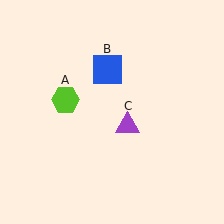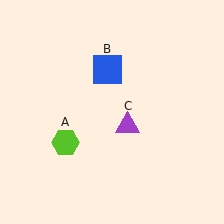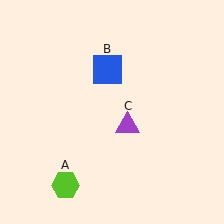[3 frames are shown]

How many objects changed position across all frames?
1 object changed position: lime hexagon (object A).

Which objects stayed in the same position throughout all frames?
Blue square (object B) and purple triangle (object C) remained stationary.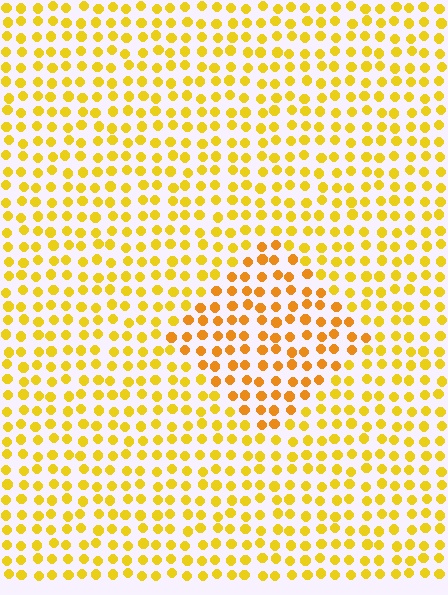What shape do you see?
I see a diamond.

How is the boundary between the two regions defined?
The boundary is defined purely by a slight shift in hue (about 20 degrees). Spacing, size, and orientation are identical on both sides.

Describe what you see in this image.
The image is filled with small yellow elements in a uniform arrangement. A diamond-shaped region is visible where the elements are tinted to a slightly different hue, forming a subtle color boundary.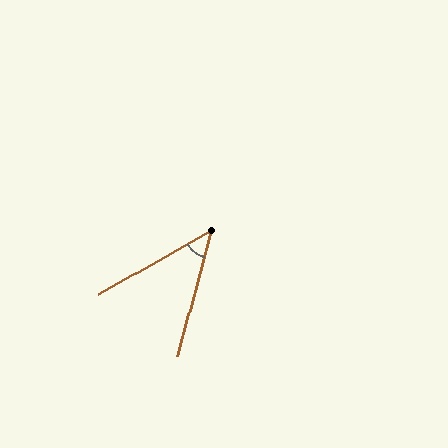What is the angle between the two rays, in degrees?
Approximately 46 degrees.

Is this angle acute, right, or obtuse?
It is acute.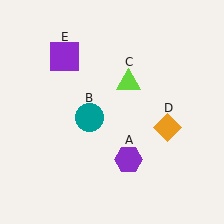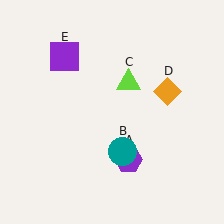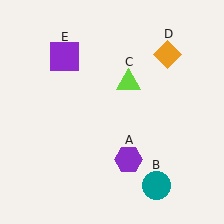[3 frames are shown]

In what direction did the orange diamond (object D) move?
The orange diamond (object D) moved up.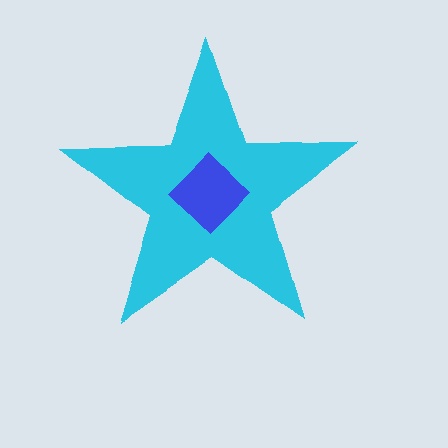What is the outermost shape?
The cyan star.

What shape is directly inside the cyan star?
The blue diamond.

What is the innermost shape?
The blue diamond.